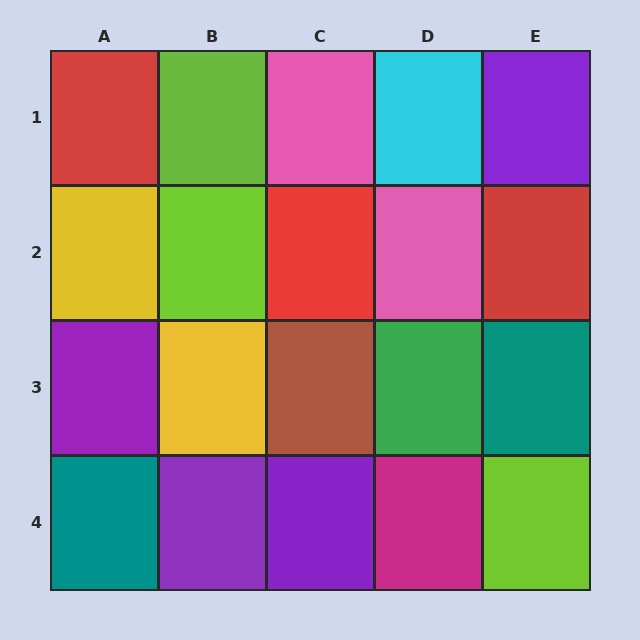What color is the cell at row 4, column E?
Lime.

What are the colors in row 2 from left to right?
Yellow, lime, red, pink, red.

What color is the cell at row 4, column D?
Magenta.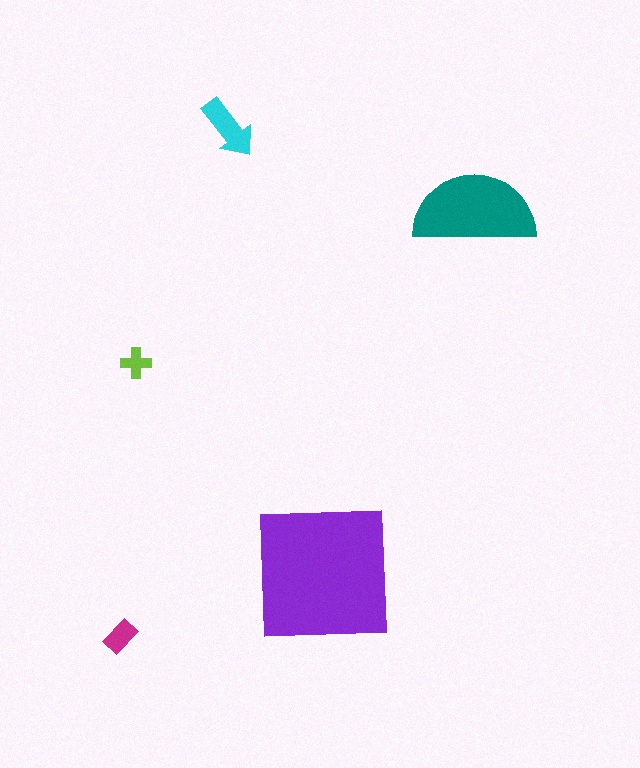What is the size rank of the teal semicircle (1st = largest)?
2nd.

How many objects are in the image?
There are 5 objects in the image.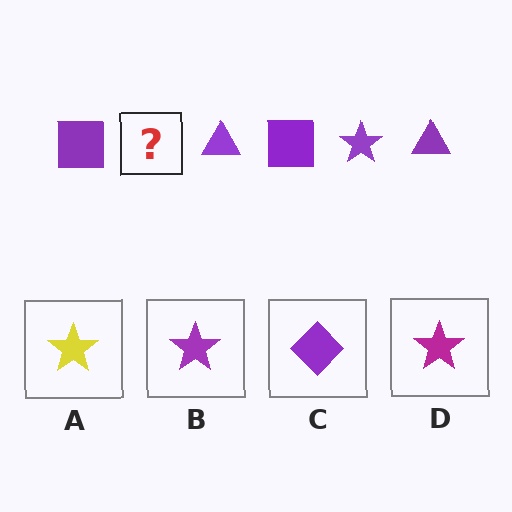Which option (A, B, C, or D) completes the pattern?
B.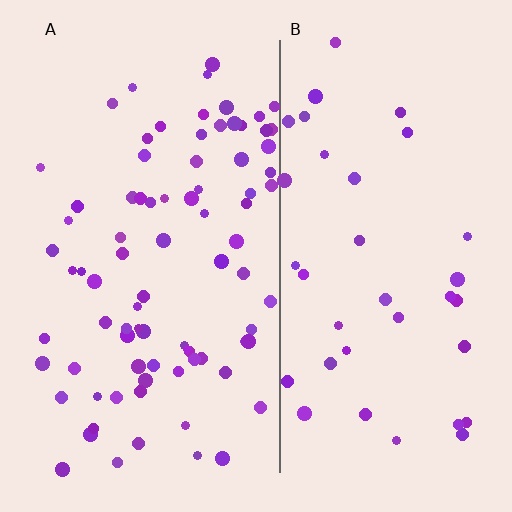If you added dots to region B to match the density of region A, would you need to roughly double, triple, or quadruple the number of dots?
Approximately double.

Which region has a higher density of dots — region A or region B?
A (the left).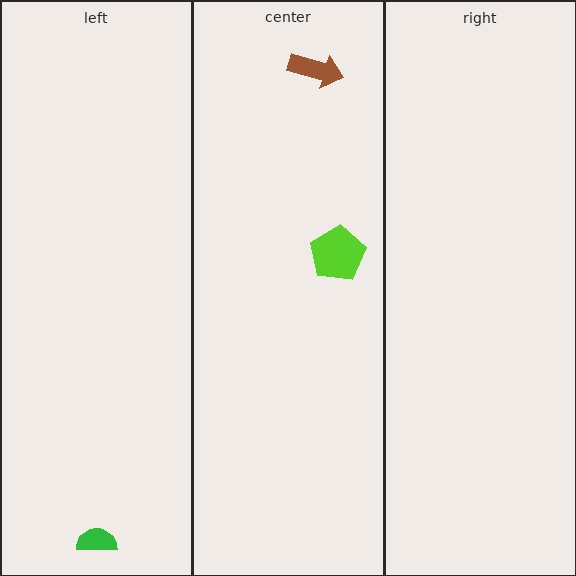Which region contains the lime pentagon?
The center region.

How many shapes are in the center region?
2.